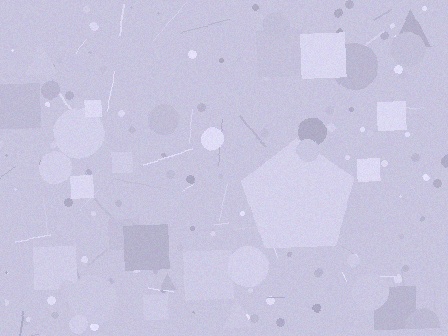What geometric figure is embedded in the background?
A pentagon is embedded in the background.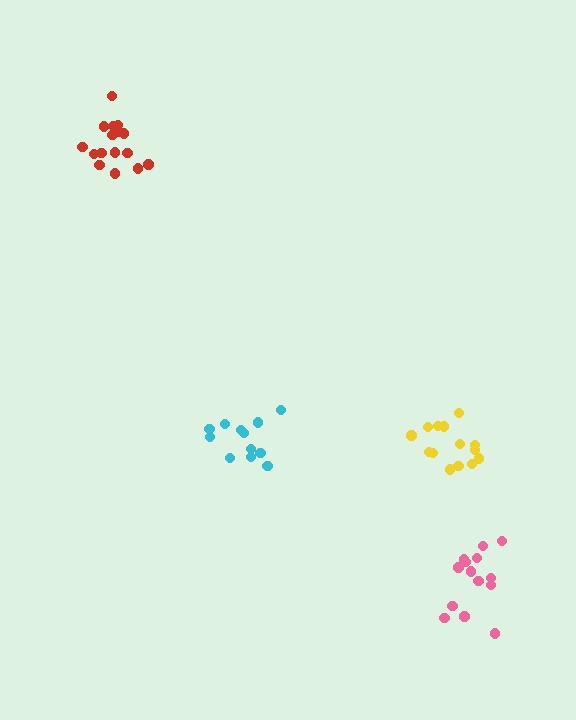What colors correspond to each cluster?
The clusters are colored: red, yellow, cyan, pink.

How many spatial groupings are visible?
There are 4 spatial groupings.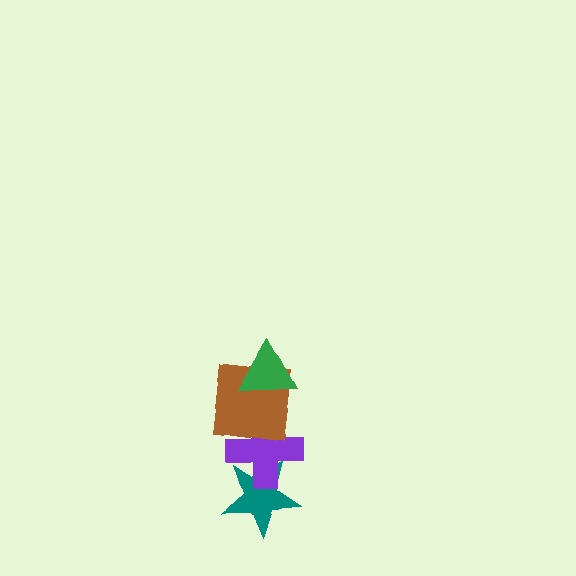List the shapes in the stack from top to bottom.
From top to bottom: the green triangle, the brown square, the purple cross, the teal star.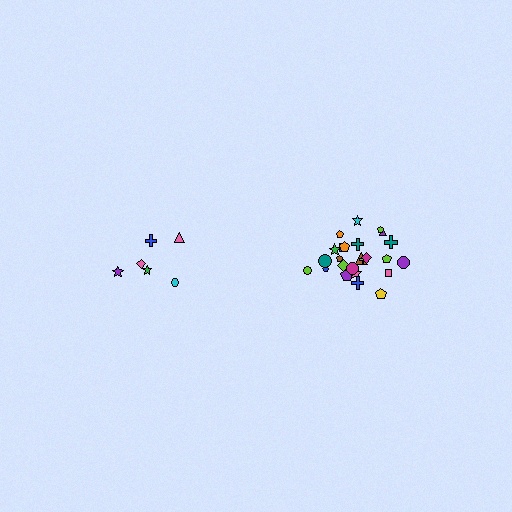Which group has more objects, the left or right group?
The right group.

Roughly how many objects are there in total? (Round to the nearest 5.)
Roughly 30 objects in total.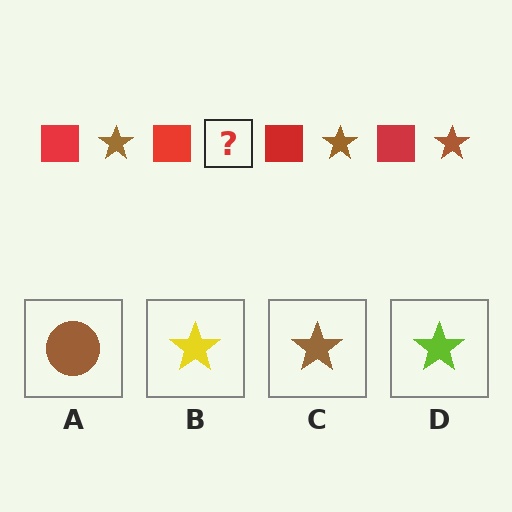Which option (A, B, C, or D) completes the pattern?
C.